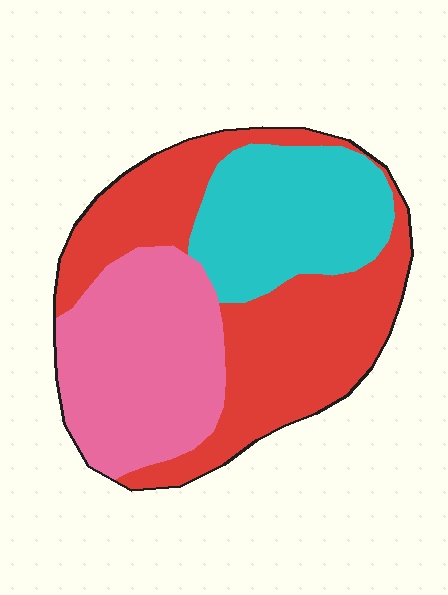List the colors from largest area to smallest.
From largest to smallest: red, pink, cyan.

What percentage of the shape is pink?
Pink covers about 30% of the shape.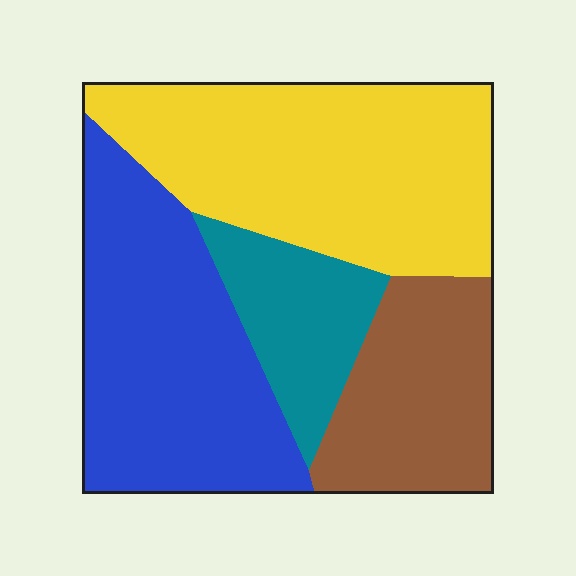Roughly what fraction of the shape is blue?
Blue takes up about one third (1/3) of the shape.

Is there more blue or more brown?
Blue.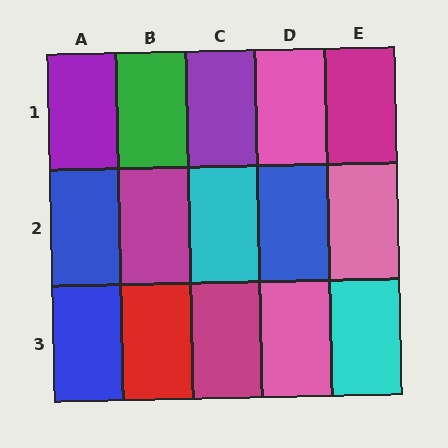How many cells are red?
1 cell is red.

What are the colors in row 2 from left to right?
Blue, magenta, cyan, blue, pink.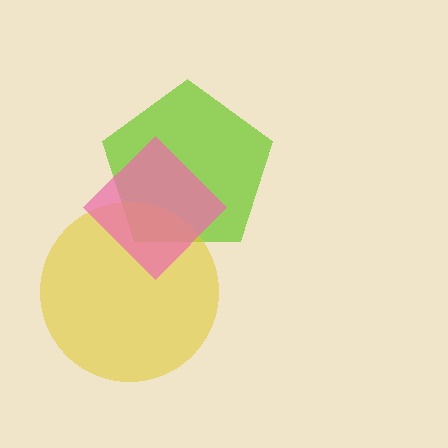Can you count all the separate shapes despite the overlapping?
Yes, there are 3 separate shapes.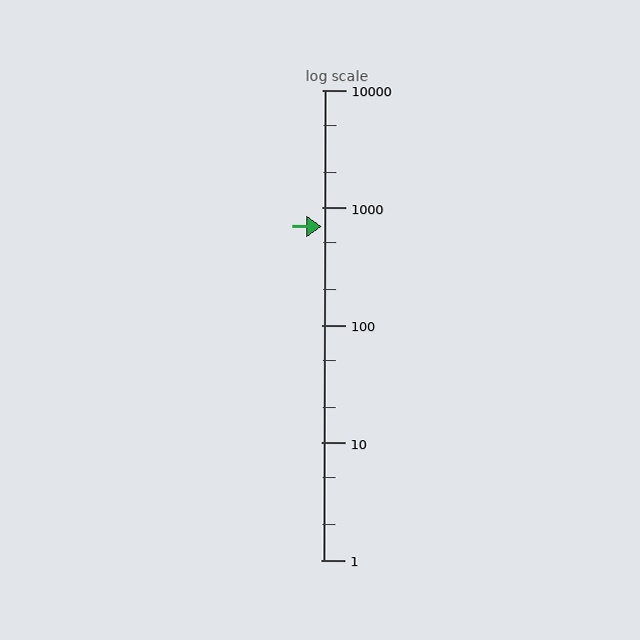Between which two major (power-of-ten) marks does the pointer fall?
The pointer is between 100 and 1000.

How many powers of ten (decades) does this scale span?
The scale spans 4 decades, from 1 to 10000.